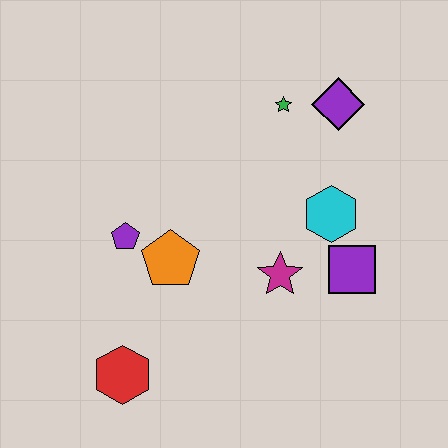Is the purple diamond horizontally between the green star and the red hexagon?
No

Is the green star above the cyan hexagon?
Yes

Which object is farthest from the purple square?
The red hexagon is farthest from the purple square.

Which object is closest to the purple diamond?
The green star is closest to the purple diamond.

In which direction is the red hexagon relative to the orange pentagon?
The red hexagon is below the orange pentagon.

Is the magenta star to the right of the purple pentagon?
Yes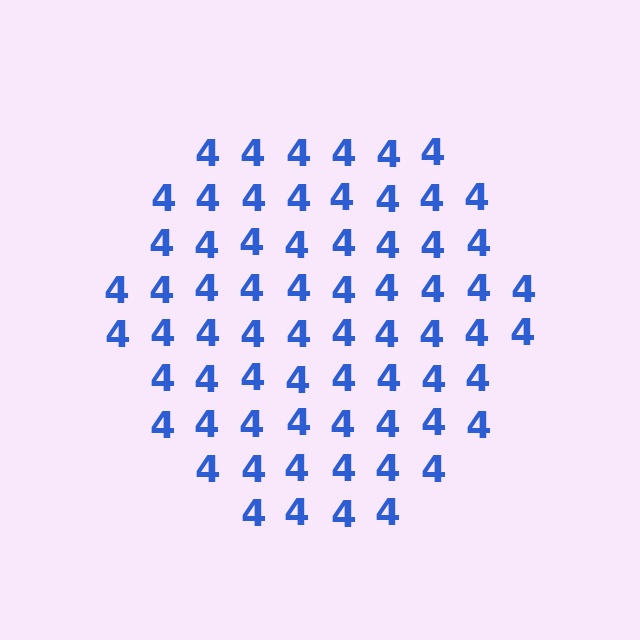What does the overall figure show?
The overall figure shows a circle.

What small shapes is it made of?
It is made of small digit 4's.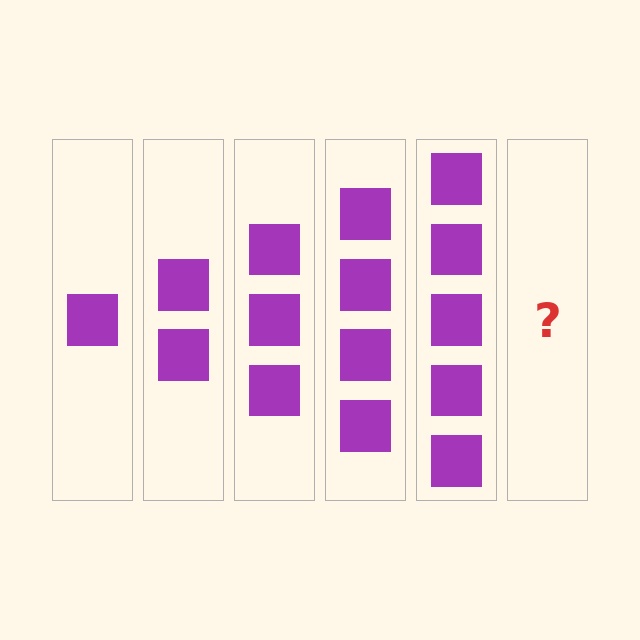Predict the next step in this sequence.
The next step is 6 squares.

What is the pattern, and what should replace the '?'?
The pattern is that each step adds one more square. The '?' should be 6 squares.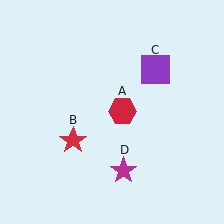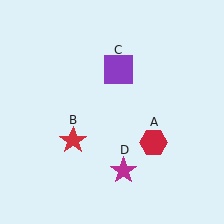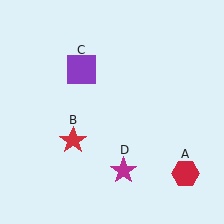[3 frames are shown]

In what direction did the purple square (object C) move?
The purple square (object C) moved left.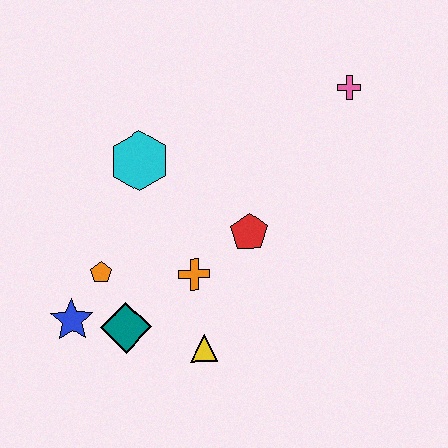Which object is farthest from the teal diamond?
The pink cross is farthest from the teal diamond.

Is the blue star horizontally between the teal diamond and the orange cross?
No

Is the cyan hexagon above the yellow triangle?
Yes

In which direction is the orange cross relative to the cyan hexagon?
The orange cross is below the cyan hexagon.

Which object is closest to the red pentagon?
The orange cross is closest to the red pentagon.